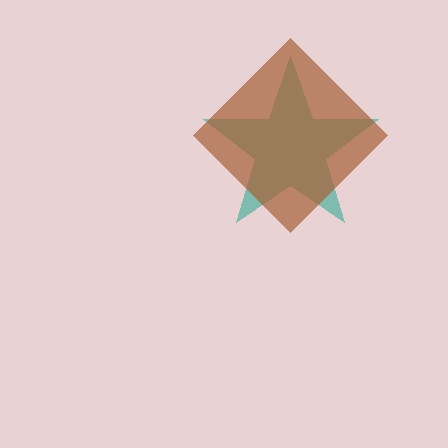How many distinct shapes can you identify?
There are 2 distinct shapes: a teal star, a brown diamond.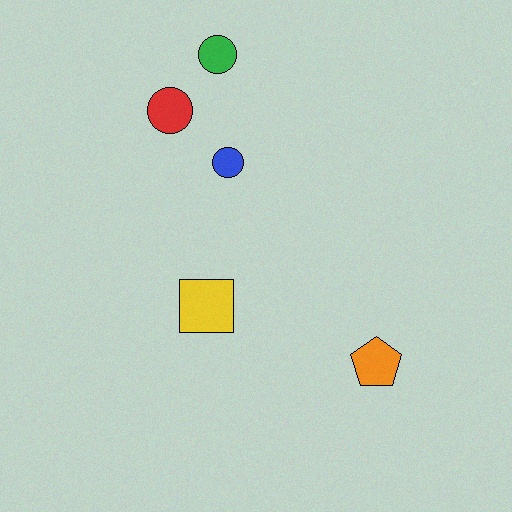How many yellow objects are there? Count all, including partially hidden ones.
There is 1 yellow object.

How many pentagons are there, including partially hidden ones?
There is 1 pentagon.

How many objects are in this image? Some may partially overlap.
There are 5 objects.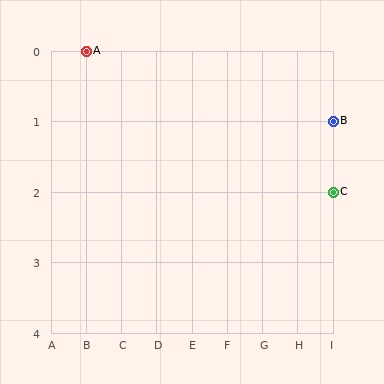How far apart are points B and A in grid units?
Points B and A are 7 columns and 1 row apart (about 7.1 grid units diagonally).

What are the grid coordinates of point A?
Point A is at grid coordinates (B, 0).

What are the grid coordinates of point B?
Point B is at grid coordinates (I, 1).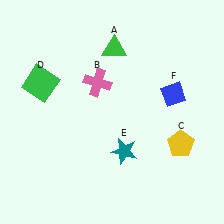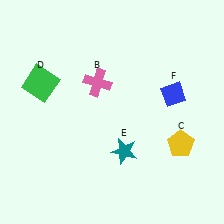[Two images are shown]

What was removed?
The green triangle (A) was removed in Image 2.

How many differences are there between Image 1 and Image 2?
There is 1 difference between the two images.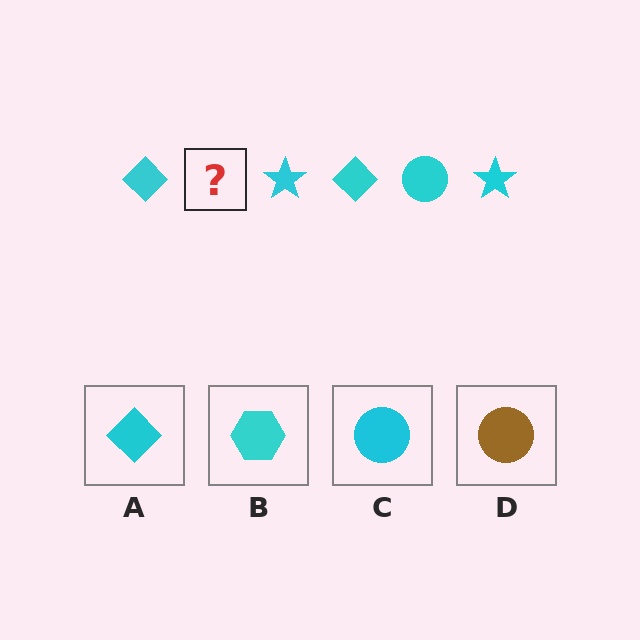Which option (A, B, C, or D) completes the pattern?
C.